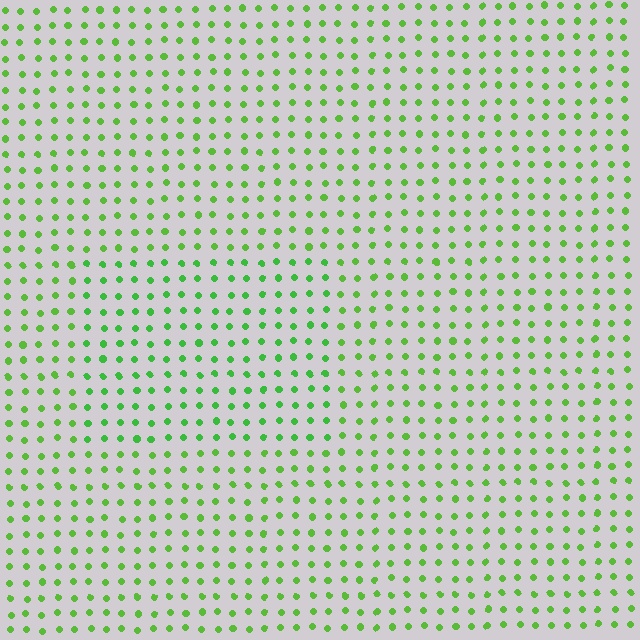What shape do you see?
I see a rectangle.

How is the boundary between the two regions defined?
The boundary is defined purely by a slight shift in hue (about 16 degrees). Spacing, size, and orientation are identical on both sides.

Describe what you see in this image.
The image is filled with small lime elements in a uniform arrangement. A rectangle-shaped region is visible where the elements are tinted to a slightly different hue, forming a subtle color boundary.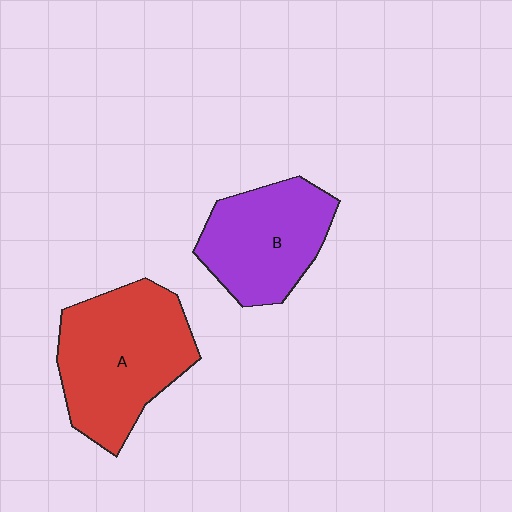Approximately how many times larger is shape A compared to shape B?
Approximately 1.3 times.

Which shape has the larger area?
Shape A (red).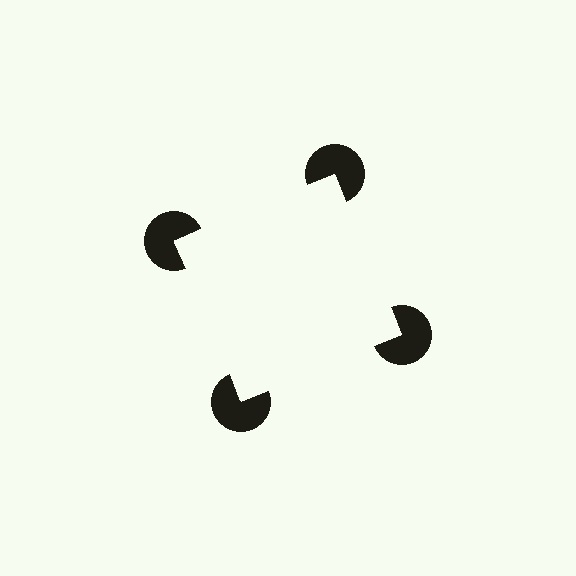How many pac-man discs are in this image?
There are 4 — one at each vertex of the illusory square.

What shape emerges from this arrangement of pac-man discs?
An illusory square — its edges are inferred from the aligned wedge cuts in the pac-man discs, not physically drawn.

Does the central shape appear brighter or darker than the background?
It typically appears slightly brighter than the background, even though no actual brightness change is drawn.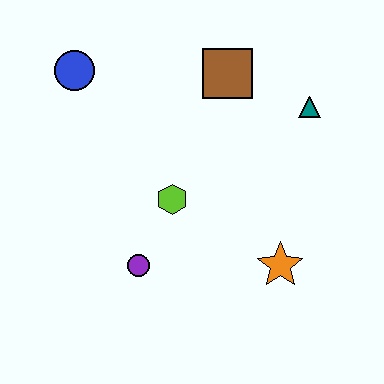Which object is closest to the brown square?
The teal triangle is closest to the brown square.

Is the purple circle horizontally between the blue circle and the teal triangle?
Yes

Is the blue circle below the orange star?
No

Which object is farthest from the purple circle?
The teal triangle is farthest from the purple circle.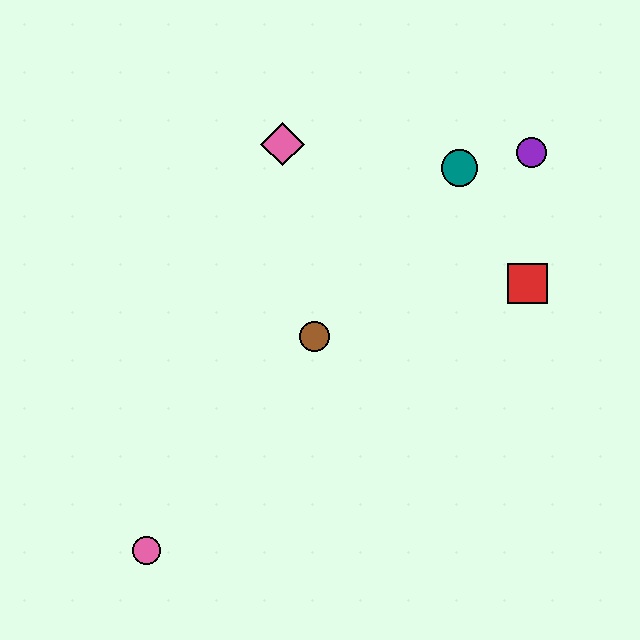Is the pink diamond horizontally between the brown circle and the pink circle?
Yes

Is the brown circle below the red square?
Yes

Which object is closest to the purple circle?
The teal circle is closest to the purple circle.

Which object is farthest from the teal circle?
The pink circle is farthest from the teal circle.